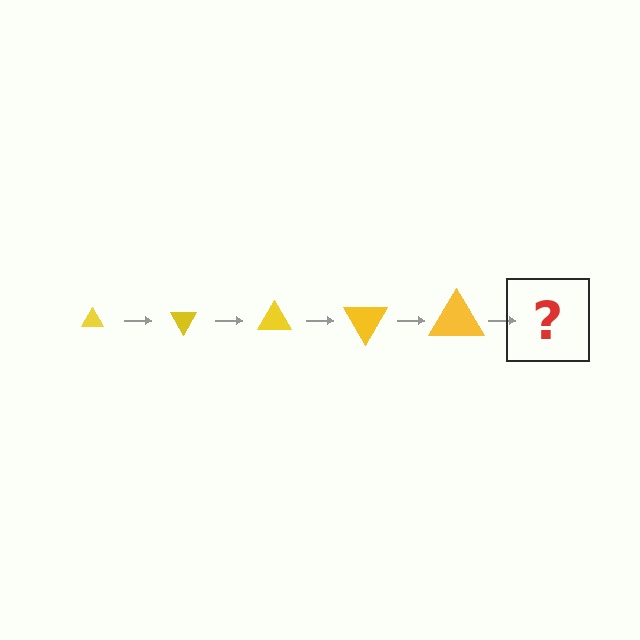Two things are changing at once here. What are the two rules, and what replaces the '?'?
The two rules are that the triangle grows larger each step and it rotates 60 degrees each step. The '?' should be a triangle, larger than the previous one and rotated 300 degrees from the start.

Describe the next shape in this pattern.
It should be a triangle, larger than the previous one and rotated 300 degrees from the start.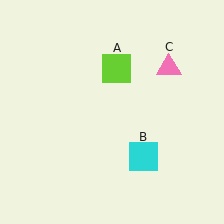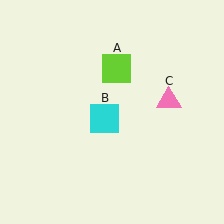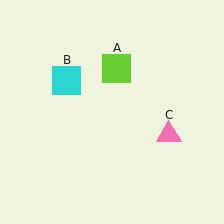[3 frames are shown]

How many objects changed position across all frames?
2 objects changed position: cyan square (object B), pink triangle (object C).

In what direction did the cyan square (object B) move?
The cyan square (object B) moved up and to the left.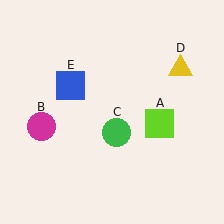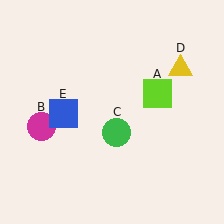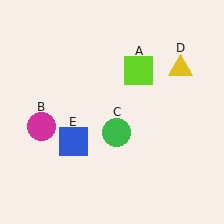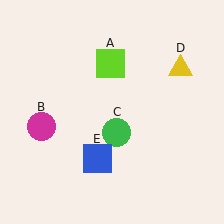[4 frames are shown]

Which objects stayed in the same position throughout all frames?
Magenta circle (object B) and green circle (object C) and yellow triangle (object D) remained stationary.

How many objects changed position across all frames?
2 objects changed position: lime square (object A), blue square (object E).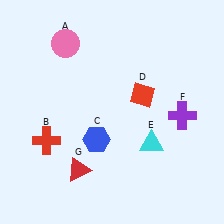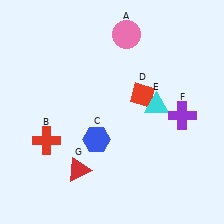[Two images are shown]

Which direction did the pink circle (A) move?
The pink circle (A) moved right.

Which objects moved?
The objects that moved are: the pink circle (A), the cyan triangle (E).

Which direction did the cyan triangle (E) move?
The cyan triangle (E) moved up.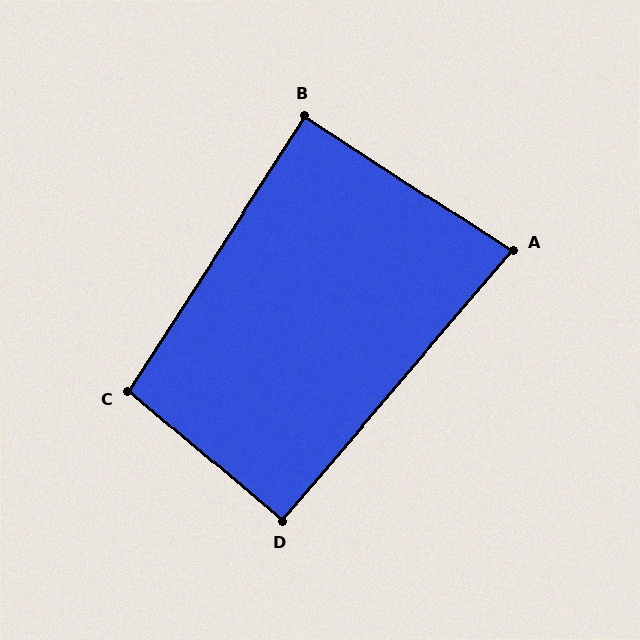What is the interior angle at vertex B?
Approximately 90 degrees (approximately right).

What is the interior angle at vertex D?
Approximately 90 degrees (approximately right).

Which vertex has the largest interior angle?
C, at approximately 97 degrees.